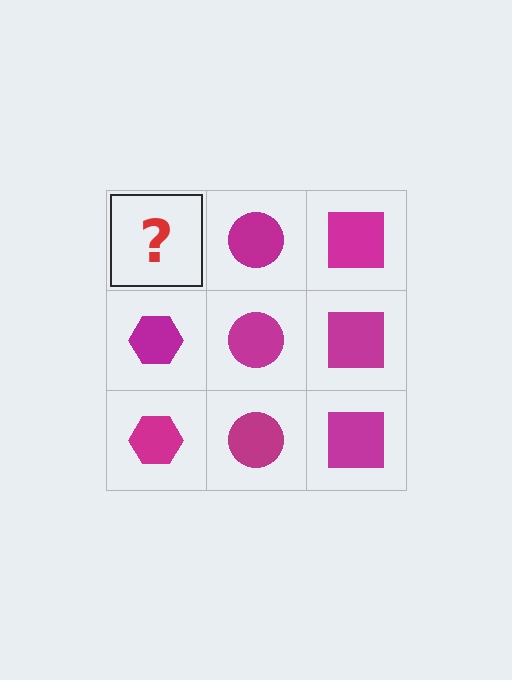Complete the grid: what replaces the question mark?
The question mark should be replaced with a magenta hexagon.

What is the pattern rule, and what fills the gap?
The rule is that each column has a consistent shape. The gap should be filled with a magenta hexagon.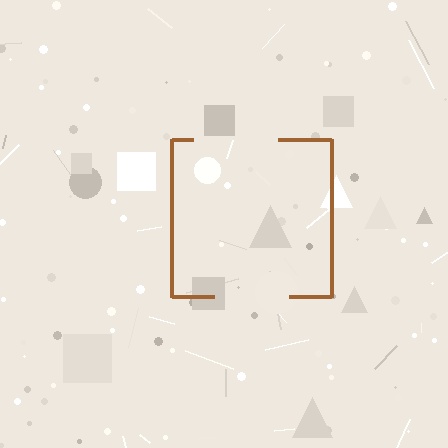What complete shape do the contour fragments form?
The contour fragments form a square.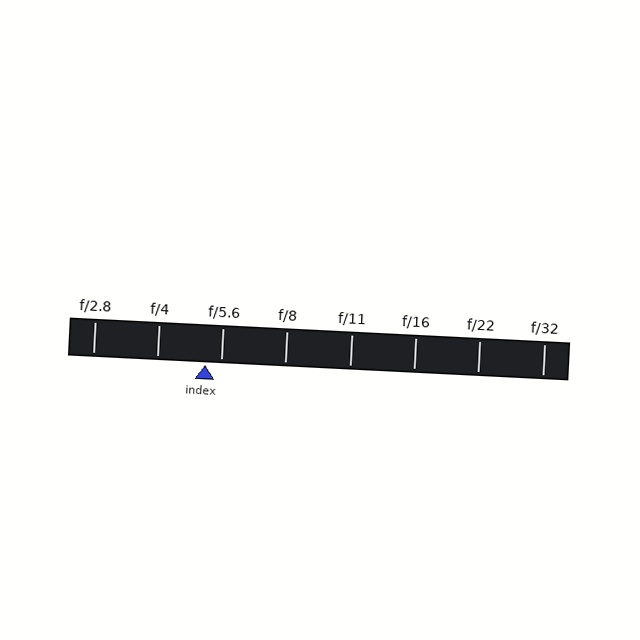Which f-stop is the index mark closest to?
The index mark is closest to f/5.6.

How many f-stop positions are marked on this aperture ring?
There are 8 f-stop positions marked.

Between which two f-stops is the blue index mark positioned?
The index mark is between f/4 and f/5.6.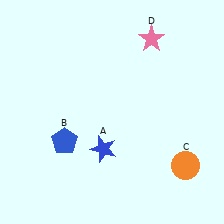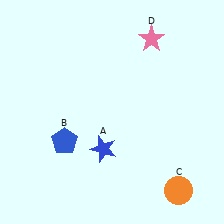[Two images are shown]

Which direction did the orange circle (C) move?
The orange circle (C) moved down.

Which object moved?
The orange circle (C) moved down.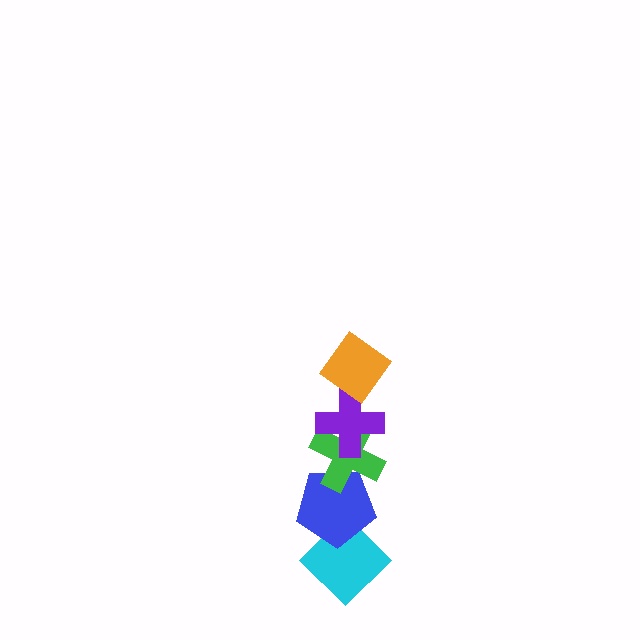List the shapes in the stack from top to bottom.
From top to bottom: the orange diamond, the purple cross, the green cross, the blue pentagon, the cyan diamond.